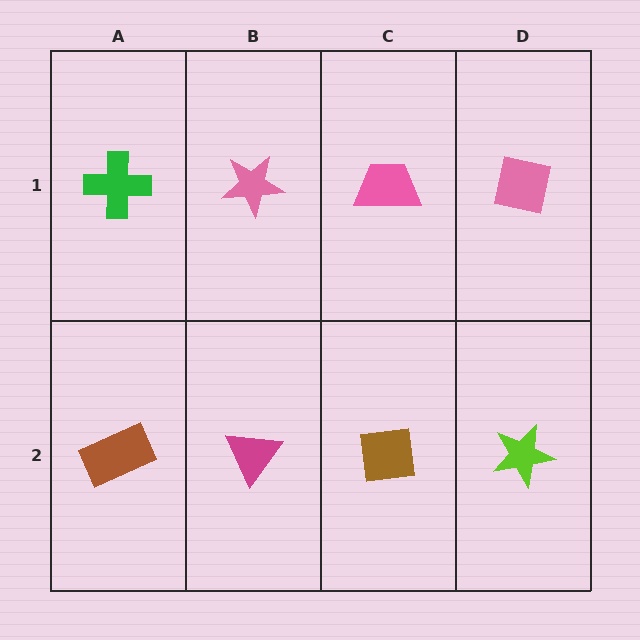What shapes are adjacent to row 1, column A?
A brown rectangle (row 2, column A), a pink star (row 1, column B).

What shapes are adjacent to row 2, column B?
A pink star (row 1, column B), a brown rectangle (row 2, column A), a brown square (row 2, column C).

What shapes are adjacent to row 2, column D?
A pink square (row 1, column D), a brown square (row 2, column C).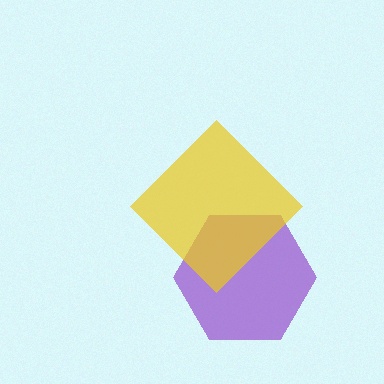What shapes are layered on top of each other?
The layered shapes are: a purple hexagon, a yellow diamond.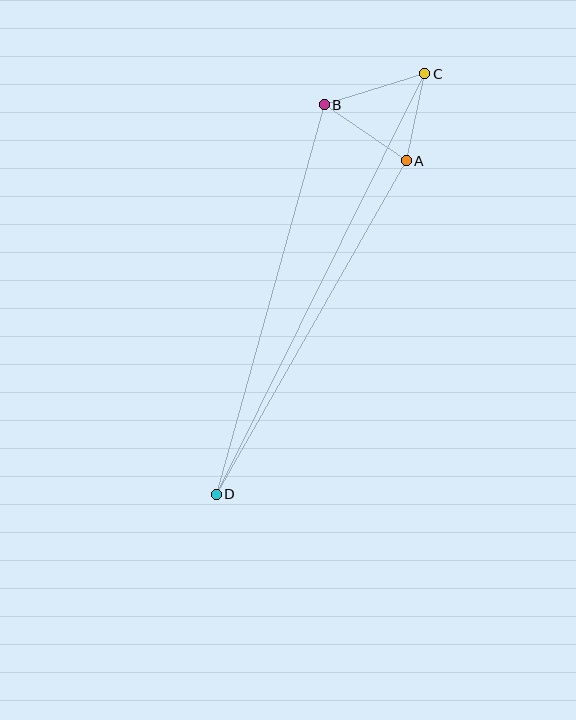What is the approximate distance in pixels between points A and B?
The distance between A and B is approximately 99 pixels.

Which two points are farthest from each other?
Points C and D are farthest from each other.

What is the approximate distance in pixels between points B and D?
The distance between B and D is approximately 404 pixels.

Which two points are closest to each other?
Points A and C are closest to each other.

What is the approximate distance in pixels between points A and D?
The distance between A and D is approximately 384 pixels.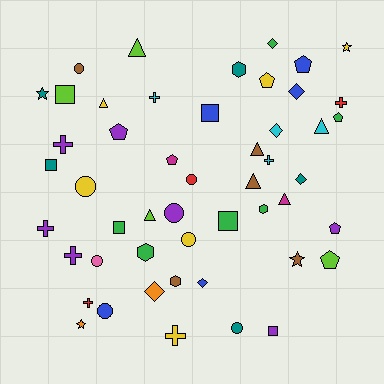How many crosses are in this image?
There are 8 crosses.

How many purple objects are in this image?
There are 7 purple objects.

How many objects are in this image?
There are 50 objects.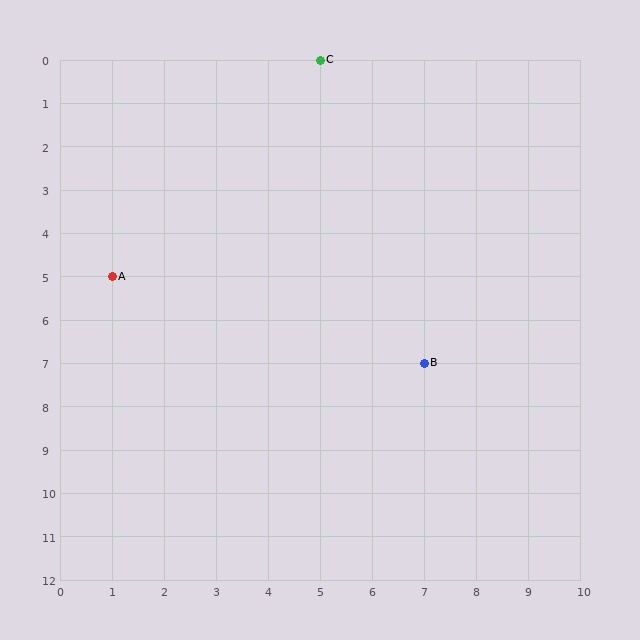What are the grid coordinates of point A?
Point A is at grid coordinates (1, 5).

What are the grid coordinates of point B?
Point B is at grid coordinates (7, 7).